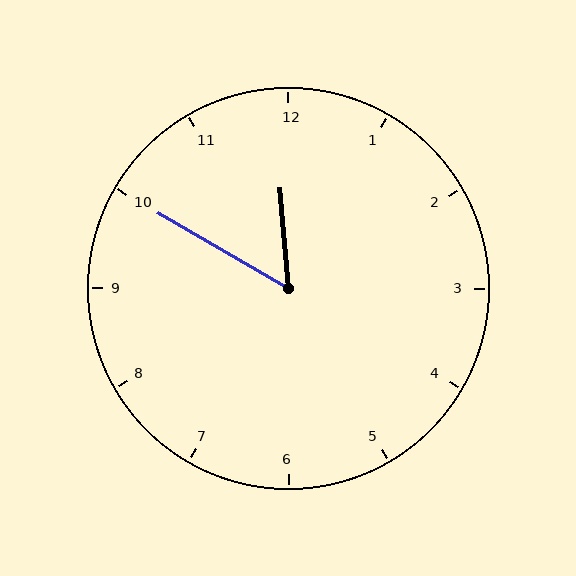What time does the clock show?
11:50.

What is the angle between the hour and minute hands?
Approximately 55 degrees.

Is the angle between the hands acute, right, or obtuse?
It is acute.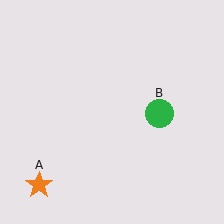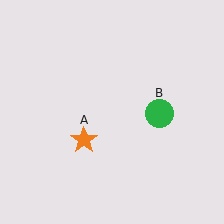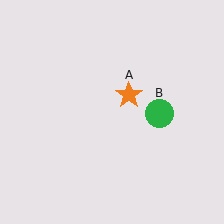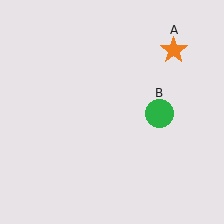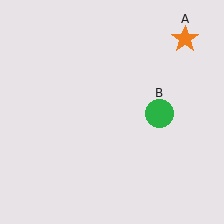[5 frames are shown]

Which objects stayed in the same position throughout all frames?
Green circle (object B) remained stationary.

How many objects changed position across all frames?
1 object changed position: orange star (object A).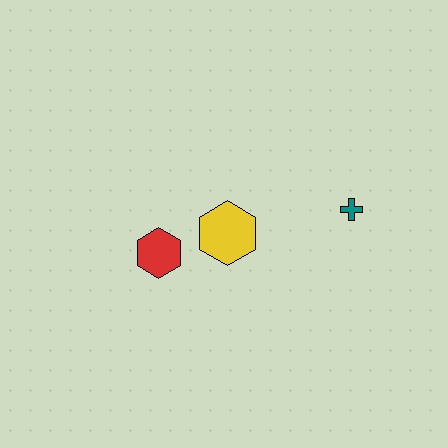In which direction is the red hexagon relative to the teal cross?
The red hexagon is to the left of the teal cross.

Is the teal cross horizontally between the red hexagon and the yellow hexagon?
No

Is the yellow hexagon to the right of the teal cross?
No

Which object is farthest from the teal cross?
The red hexagon is farthest from the teal cross.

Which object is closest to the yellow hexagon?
The red hexagon is closest to the yellow hexagon.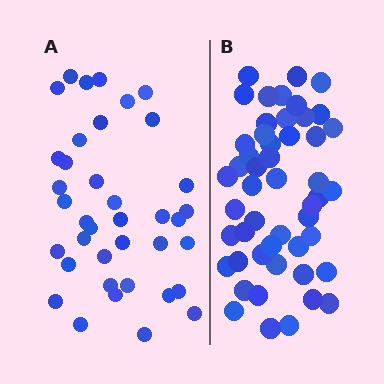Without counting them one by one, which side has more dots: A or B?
Region B (the right region) has more dots.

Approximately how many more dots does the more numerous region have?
Region B has roughly 12 or so more dots than region A.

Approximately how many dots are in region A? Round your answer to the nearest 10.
About 40 dots. (The exact count is 38, which rounds to 40.)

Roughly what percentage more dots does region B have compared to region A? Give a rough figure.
About 30% more.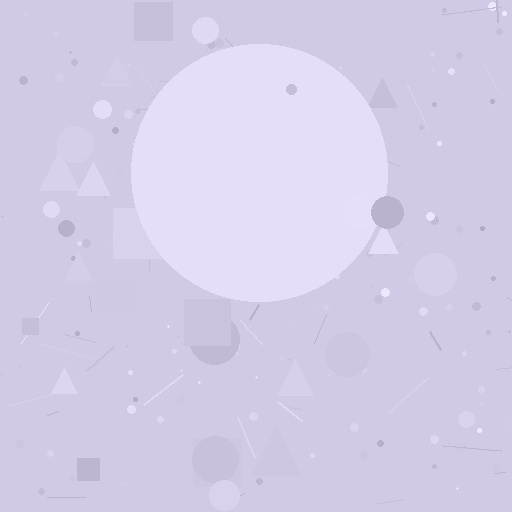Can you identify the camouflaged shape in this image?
The camouflaged shape is a circle.